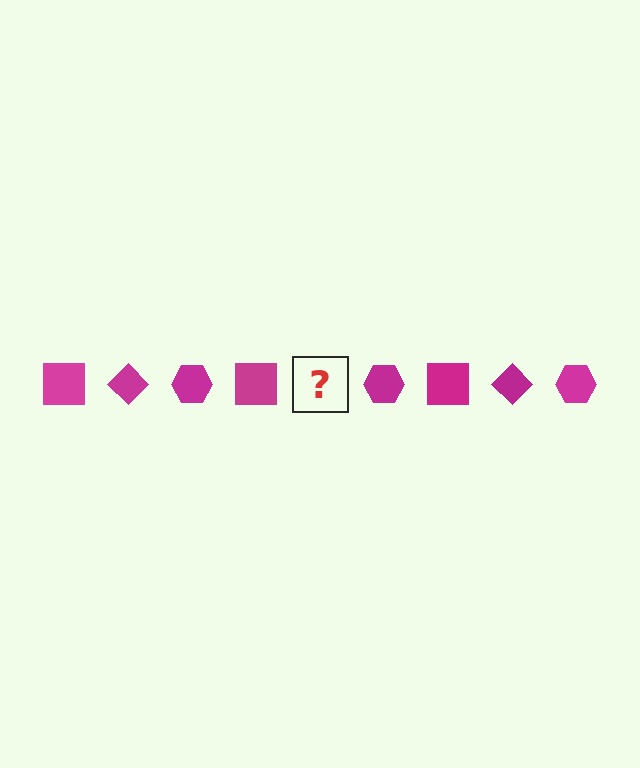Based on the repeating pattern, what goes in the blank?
The blank should be a magenta diamond.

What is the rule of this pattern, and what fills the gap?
The rule is that the pattern cycles through square, diamond, hexagon shapes in magenta. The gap should be filled with a magenta diamond.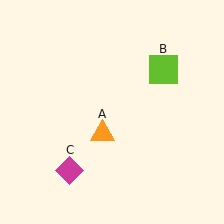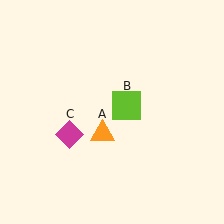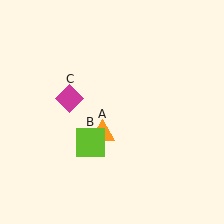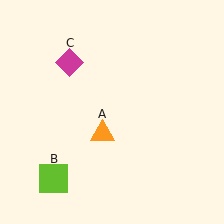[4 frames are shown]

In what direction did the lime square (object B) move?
The lime square (object B) moved down and to the left.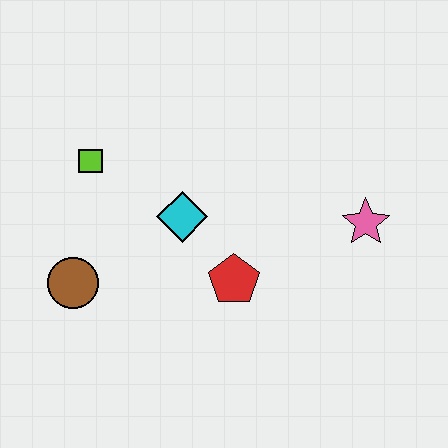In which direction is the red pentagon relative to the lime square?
The red pentagon is to the right of the lime square.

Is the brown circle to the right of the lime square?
No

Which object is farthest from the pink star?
The brown circle is farthest from the pink star.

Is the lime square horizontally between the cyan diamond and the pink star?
No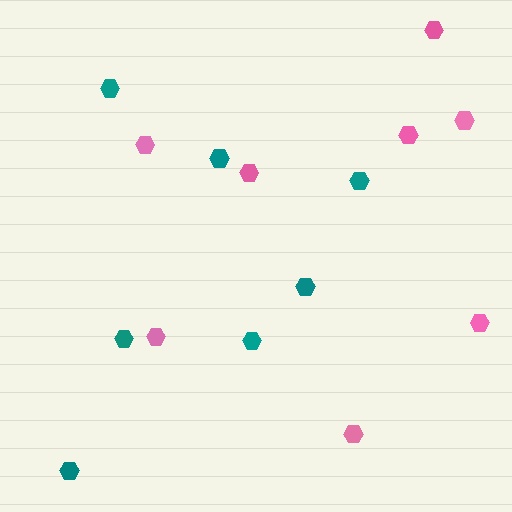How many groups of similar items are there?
There are 2 groups: one group of teal hexagons (7) and one group of pink hexagons (8).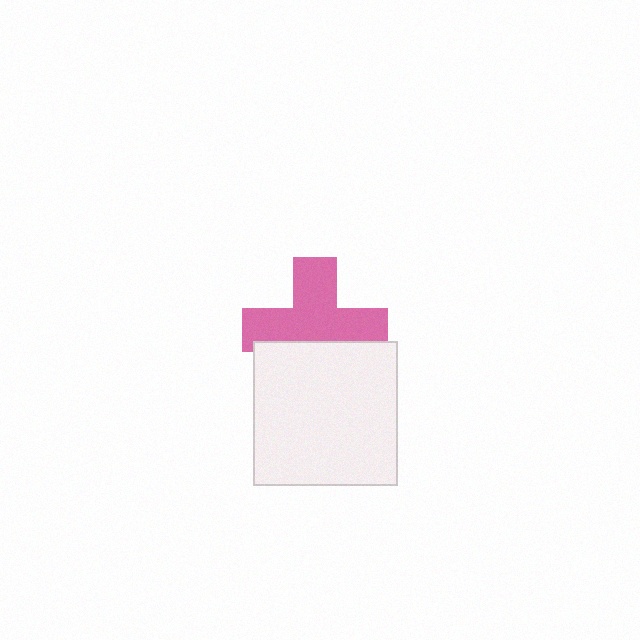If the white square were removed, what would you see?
You would see the complete pink cross.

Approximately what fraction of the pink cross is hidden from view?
Roughly 33% of the pink cross is hidden behind the white square.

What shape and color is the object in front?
The object in front is a white square.